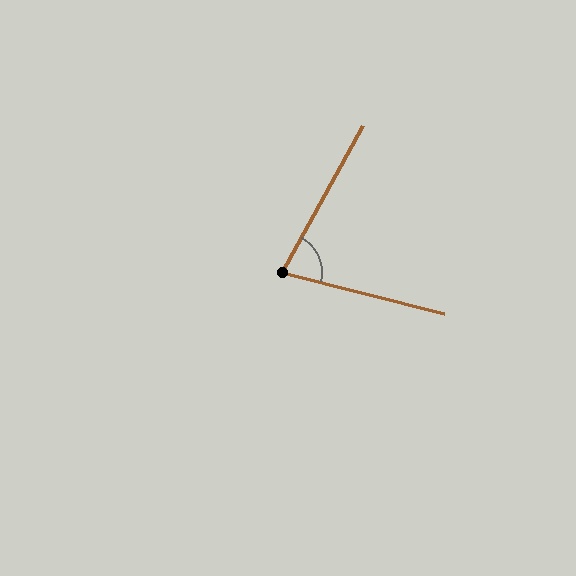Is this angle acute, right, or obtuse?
It is acute.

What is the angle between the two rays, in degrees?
Approximately 75 degrees.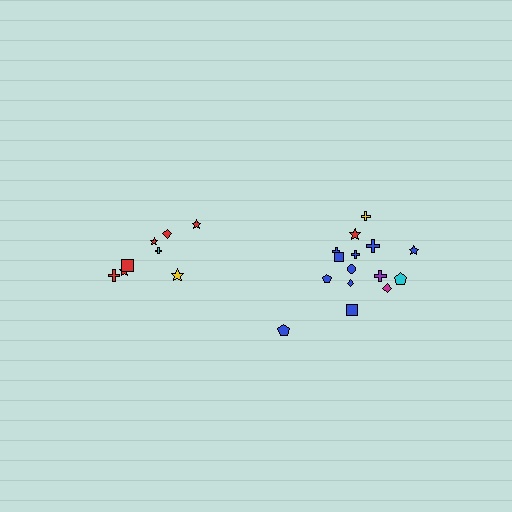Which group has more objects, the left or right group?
The right group.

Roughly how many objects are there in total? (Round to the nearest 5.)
Roughly 25 objects in total.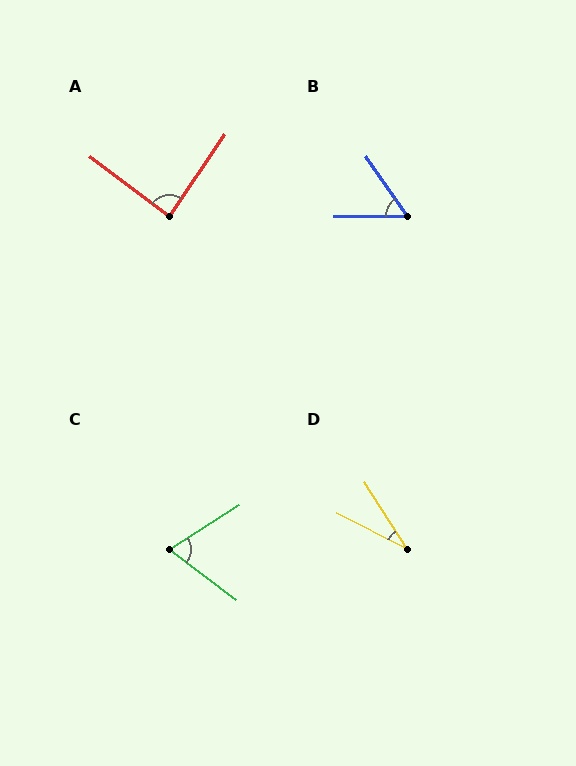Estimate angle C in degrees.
Approximately 69 degrees.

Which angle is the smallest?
D, at approximately 31 degrees.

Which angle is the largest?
A, at approximately 87 degrees.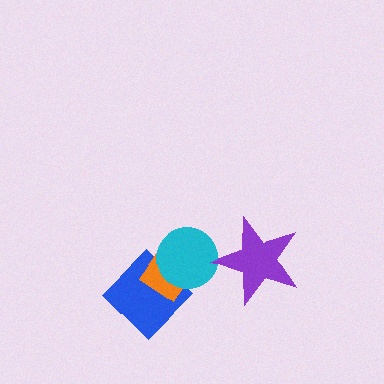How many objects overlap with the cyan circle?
2 objects overlap with the cyan circle.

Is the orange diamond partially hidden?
Yes, it is partially covered by another shape.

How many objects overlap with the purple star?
0 objects overlap with the purple star.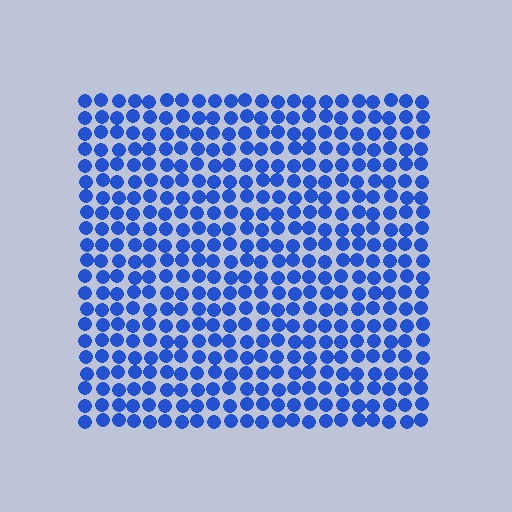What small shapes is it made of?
It is made of small circles.